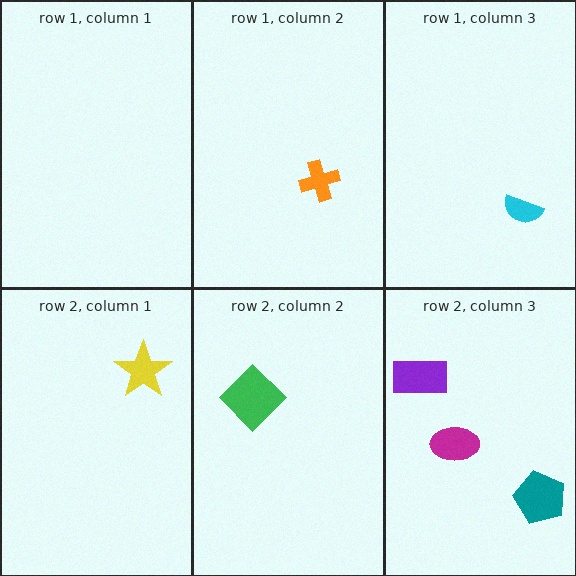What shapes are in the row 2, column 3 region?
The teal pentagon, the magenta ellipse, the purple rectangle.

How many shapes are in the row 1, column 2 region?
1.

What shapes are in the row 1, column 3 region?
The cyan semicircle.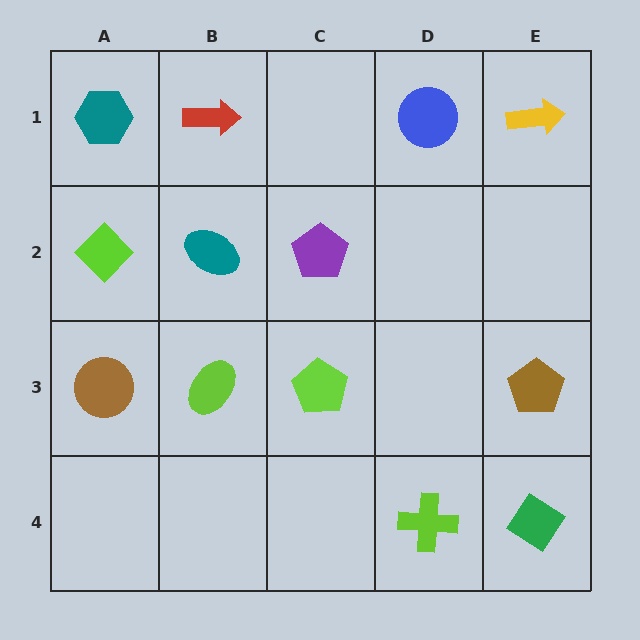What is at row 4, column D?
A lime cross.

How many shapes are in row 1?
4 shapes.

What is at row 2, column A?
A lime diamond.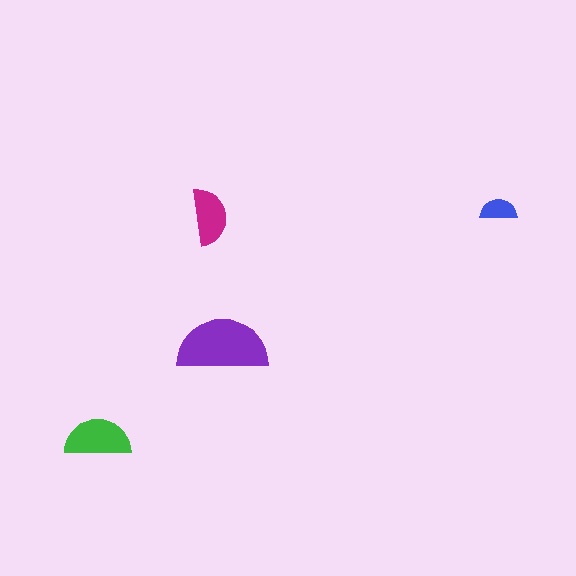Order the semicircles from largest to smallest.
the purple one, the green one, the magenta one, the blue one.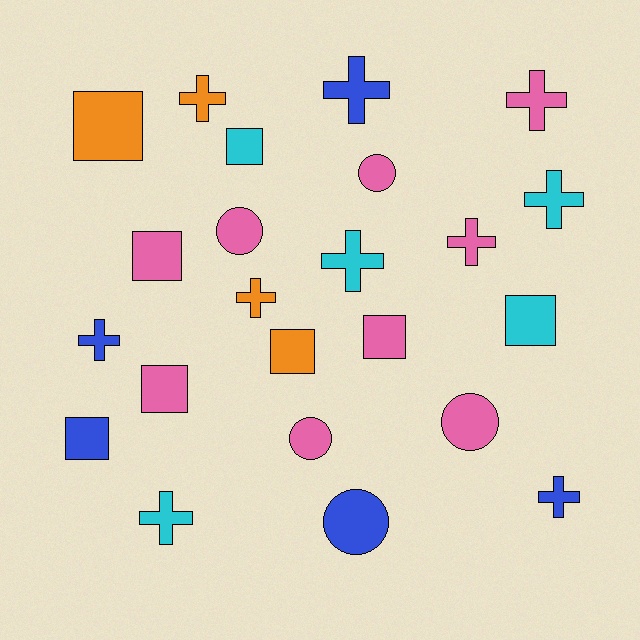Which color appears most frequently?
Pink, with 9 objects.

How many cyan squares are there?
There are 2 cyan squares.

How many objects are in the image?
There are 23 objects.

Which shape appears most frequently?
Cross, with 10 objects.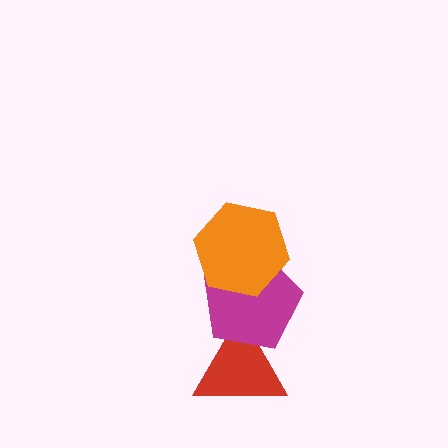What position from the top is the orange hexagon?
The orange hexagon is 1st from the top.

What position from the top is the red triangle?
The red triangle is 3rd from the top.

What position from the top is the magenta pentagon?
The magenta pentagon is 2nd from the top.